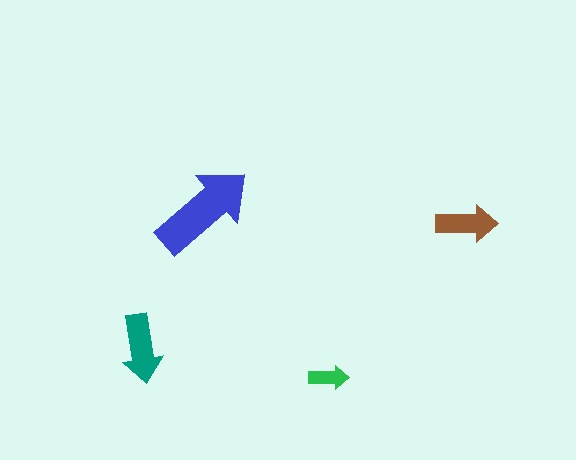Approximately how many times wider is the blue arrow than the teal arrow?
About 1.5 times wider.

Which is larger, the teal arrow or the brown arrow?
The teal one.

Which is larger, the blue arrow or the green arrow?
The blue one.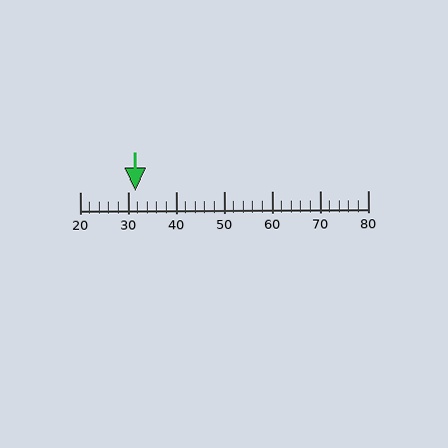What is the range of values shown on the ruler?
The ruler shows values from 20 to 80.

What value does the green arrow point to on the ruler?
The green arrow points to approximately 32.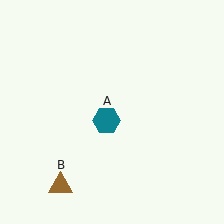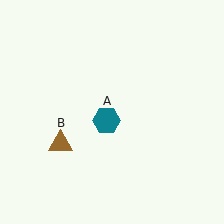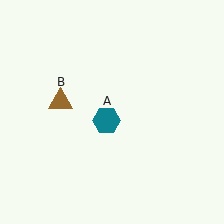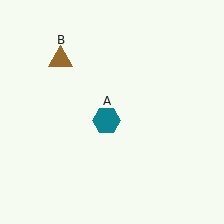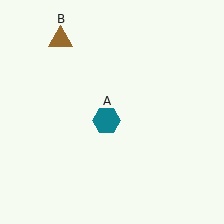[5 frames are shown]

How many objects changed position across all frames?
1 object changed position: brown triangle (object B).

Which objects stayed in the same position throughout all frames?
Teal hexagon (object A) remained stationary.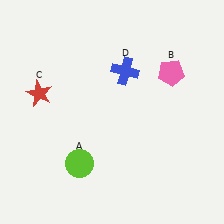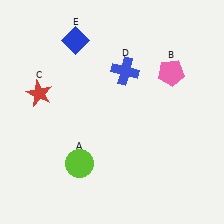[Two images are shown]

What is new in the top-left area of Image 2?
A blue diamond (E) was added in the top-left area of Image 2.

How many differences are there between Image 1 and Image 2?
There is 1 difference between the two images.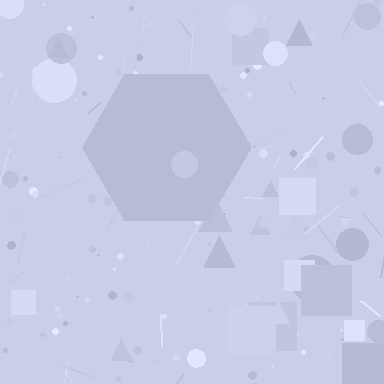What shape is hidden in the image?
A hexagon is hidden in the image.